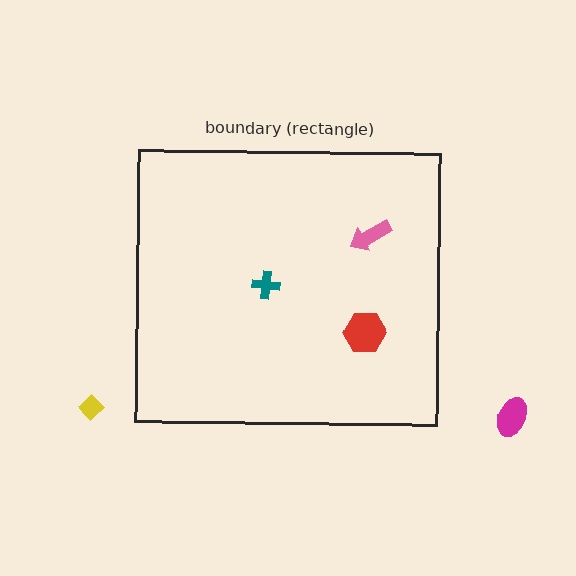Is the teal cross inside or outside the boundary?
Inside.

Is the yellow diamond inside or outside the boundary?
Outside.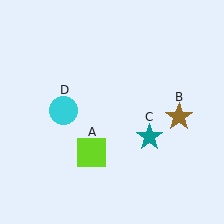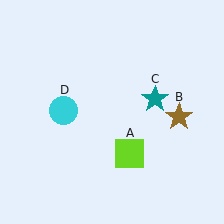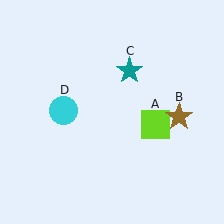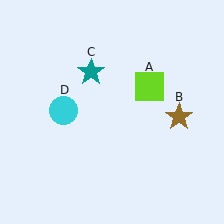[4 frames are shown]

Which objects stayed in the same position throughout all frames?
Brown star (object B) and cyan circle (object D) remained stationary.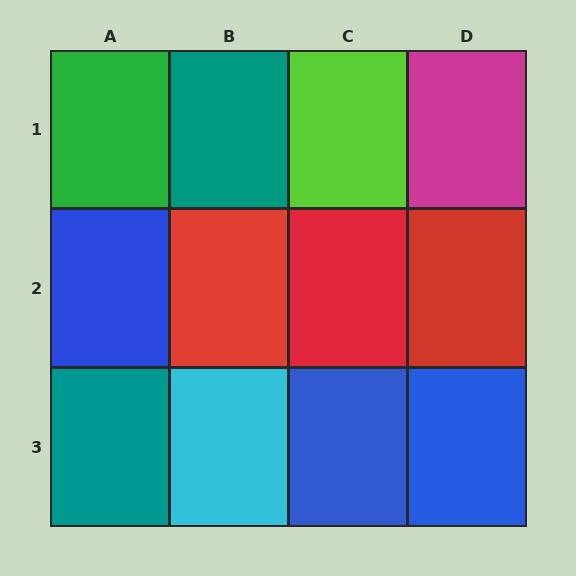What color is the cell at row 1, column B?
Teal.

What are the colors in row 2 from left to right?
Blue, red, red, red.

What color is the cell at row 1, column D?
Magenta.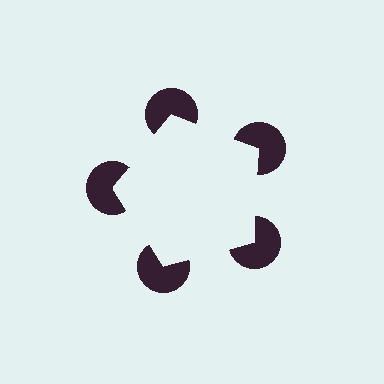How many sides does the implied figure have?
5 sides.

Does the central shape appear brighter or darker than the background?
It typically appears slightly brighter than the background, even though no actual brightness change is drawn.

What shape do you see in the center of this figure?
An illusory pentagon — its edges are inferred from the aligned wedge cuts in the pac-man discs, not physically drawn.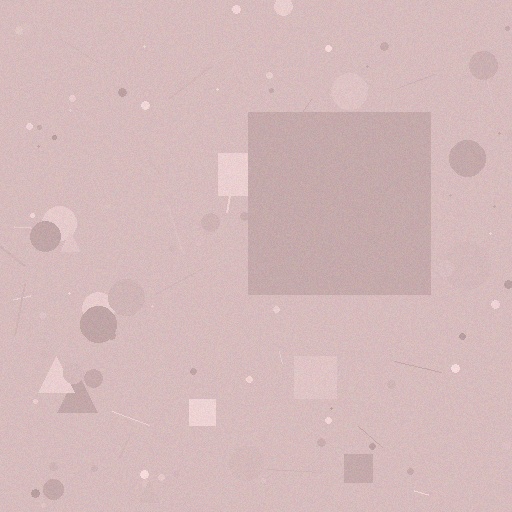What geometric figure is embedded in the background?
A square is embedded in the background.